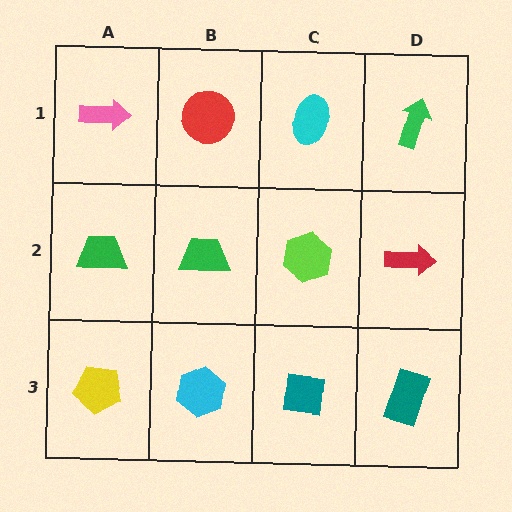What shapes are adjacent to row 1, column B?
A green trapezoid (row 2, column B), a pink arrow (row 1, column A), a cyan ellipse (row 1, column C).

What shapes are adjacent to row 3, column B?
A green trapezoid (row 2, column B), a yellow pentagon (row 3, column A), a teal square (row 3, column C).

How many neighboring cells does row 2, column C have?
4.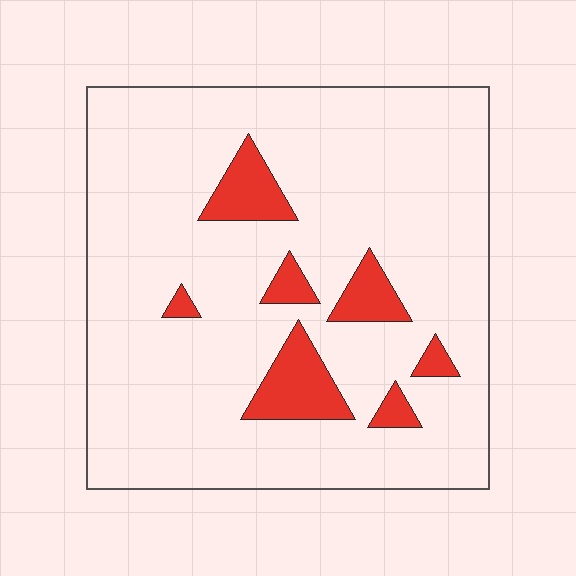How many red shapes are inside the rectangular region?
7.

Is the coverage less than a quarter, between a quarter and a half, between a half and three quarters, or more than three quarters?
Less than a quarter.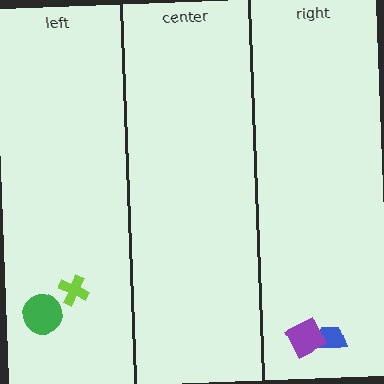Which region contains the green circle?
The left region.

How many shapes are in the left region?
2.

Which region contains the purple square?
The right region.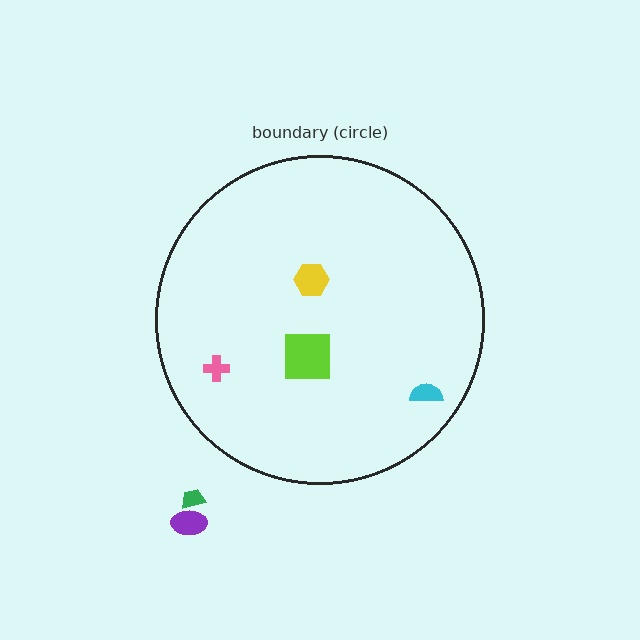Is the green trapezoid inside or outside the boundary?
Outside.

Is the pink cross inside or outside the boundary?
Inside.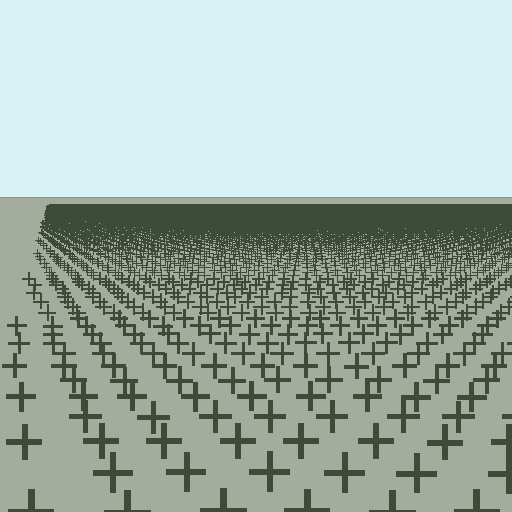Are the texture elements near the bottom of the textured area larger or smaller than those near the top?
Larger. Near the bottom, elements are closer to the viewer and appear at a bigger on-screen size.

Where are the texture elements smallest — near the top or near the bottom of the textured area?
Near the top.